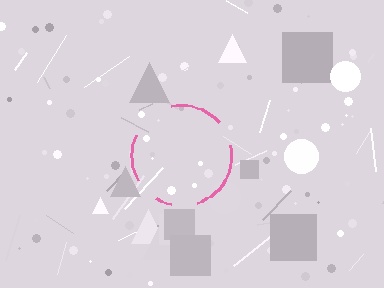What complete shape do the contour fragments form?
The contour fragments form a circle.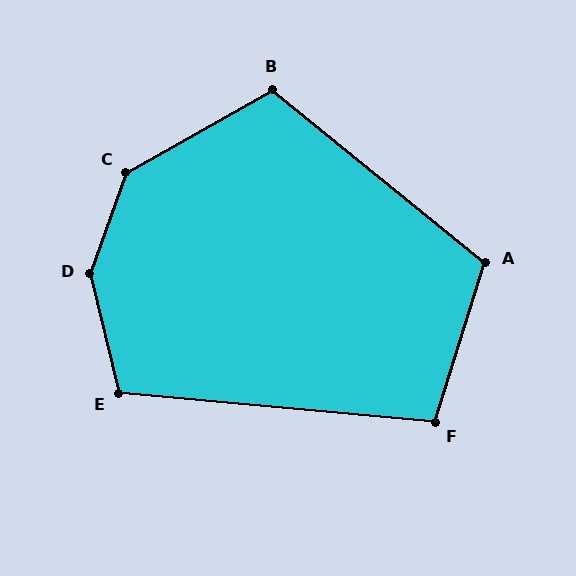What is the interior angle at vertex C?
Approximately 139 degrees (obtuse).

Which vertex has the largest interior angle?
D, at approximately 146 degrees.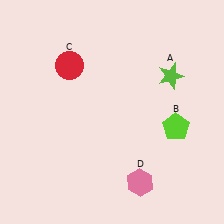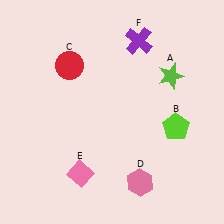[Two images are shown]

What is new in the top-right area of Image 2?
A purple cross (F) was added in the top-right area of Image 2.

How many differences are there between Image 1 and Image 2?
There are 2 differences between the two images.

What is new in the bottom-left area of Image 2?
A pink diamond (E) was added in the bottom-left area of Image 2.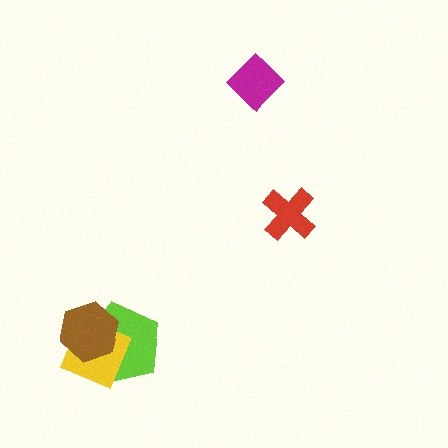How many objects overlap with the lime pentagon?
2 objects overlap with the lime pentagon.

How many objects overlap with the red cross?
0 objects overlap with the red cross.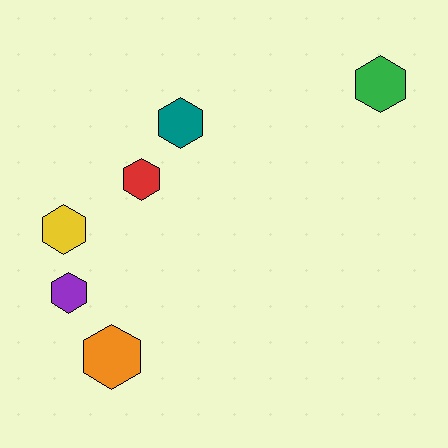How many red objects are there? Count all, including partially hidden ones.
There is 1 red object.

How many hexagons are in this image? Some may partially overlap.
There are 6 hexagons.